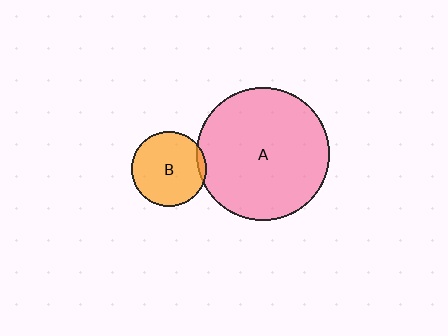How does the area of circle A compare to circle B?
Approximately 3.1 times.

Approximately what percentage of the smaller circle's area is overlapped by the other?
Approximately 5%.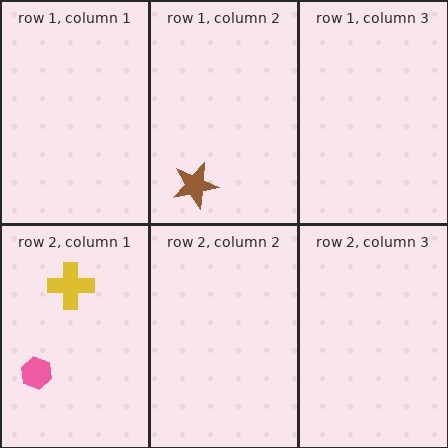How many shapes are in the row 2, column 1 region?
2.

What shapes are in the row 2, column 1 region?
The pink hexagon, the yellow cross.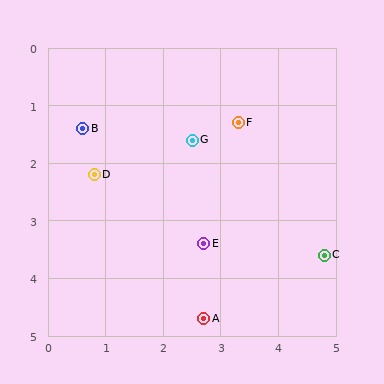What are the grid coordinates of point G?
Point G is at approximately (2.5, 1.6).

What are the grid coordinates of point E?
Point E is at approximately (2.7, 3.4).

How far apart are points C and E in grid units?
Points C and E are about 2.1 grid units apart.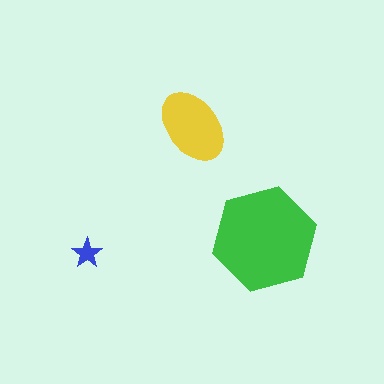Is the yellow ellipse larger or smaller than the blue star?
Larger.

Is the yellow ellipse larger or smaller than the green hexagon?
Smaller.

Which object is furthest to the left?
The blue star is leftmost.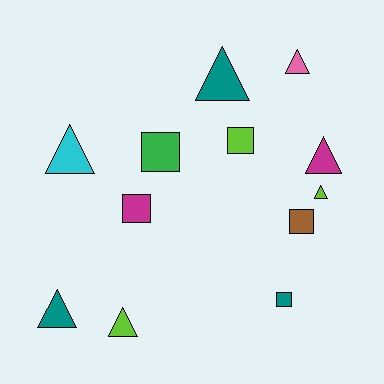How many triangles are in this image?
There are 7 triangles.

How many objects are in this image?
There are 12 objects.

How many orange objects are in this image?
There are no orange objects.